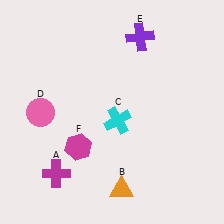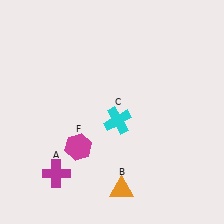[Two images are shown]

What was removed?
The purple cross (E), the pink circle (D) were removed in Image 2.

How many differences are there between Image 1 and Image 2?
There are 2 differences between the two images.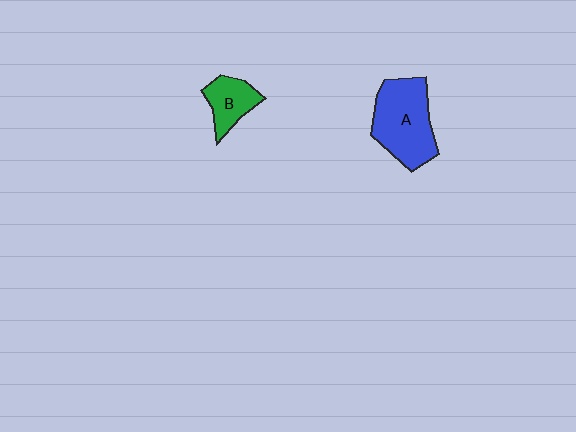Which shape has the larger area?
Shape A (blue).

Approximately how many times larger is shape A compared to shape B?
Approximately 2.1 times.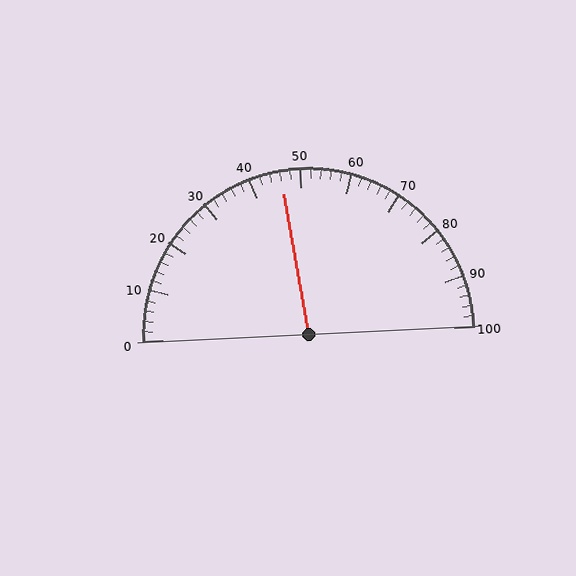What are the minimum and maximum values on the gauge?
The gauge ranges from 0 to 100.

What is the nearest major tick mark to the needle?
The nearest major tick mark is 50.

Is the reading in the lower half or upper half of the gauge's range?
The reading is in the lower half of the range (0 to 100).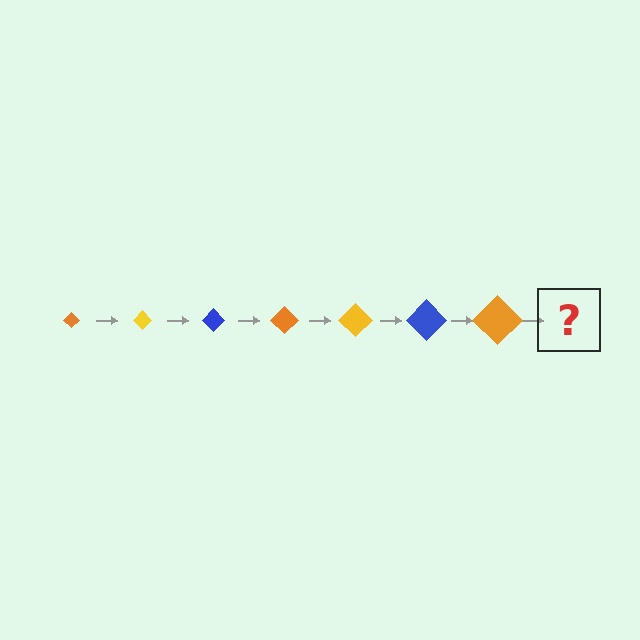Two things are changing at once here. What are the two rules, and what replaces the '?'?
The two rules are that the diamond grows larger each step and the color cycles through orange, yellow, and blue. The '?' should be a yellow diamond, larger than the previous one.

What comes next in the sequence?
The next element should be a yellow diamond, larger than the previous one.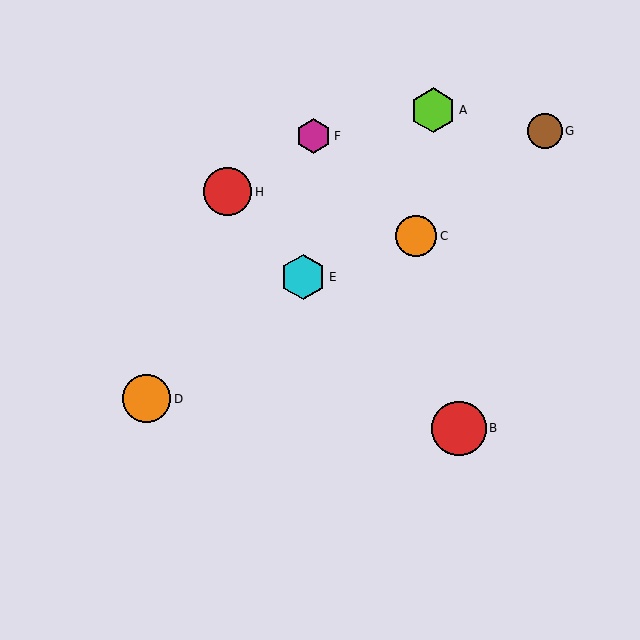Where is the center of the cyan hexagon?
The center of the cyan hexagon is at (303, 277).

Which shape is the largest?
The red circle (labeled B) is the largest.